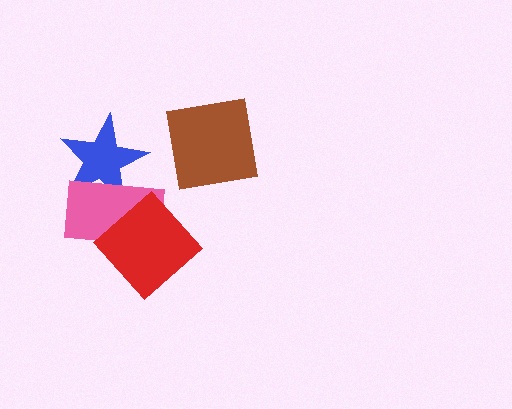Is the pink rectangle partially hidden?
Yes, it is partially covered by another shape.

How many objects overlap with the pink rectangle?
2 objects overlap with the pink rectangle.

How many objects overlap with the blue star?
1 object overlaps with the blue star.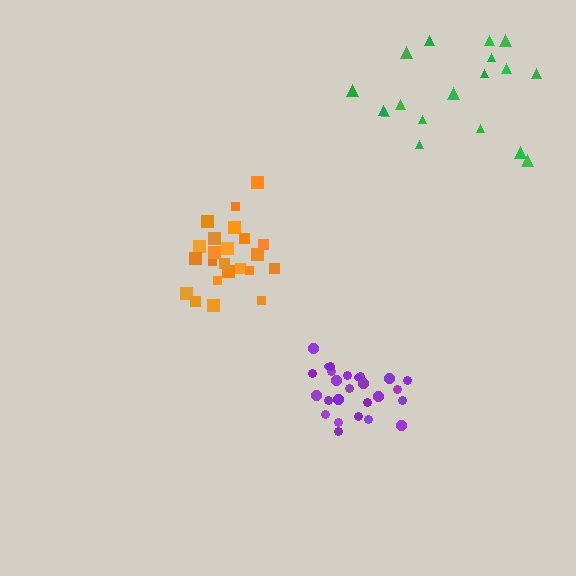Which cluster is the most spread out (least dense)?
Green.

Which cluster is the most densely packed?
Purple.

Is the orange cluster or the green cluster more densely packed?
Orange.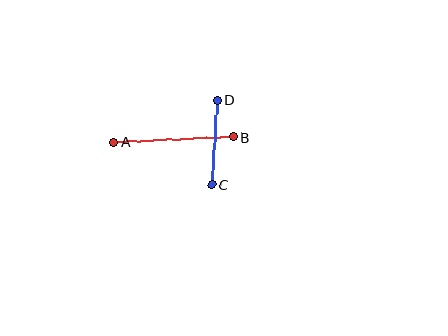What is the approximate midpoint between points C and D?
The midpoint is at approximately (214, 142) pixels.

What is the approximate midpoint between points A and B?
The midpoint is at approximately (173, 140) pixels.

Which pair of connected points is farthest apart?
Points A and B are farthest apart.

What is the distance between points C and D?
The distance is approximately 85 pixels.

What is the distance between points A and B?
The distance is approximately 120 pixels.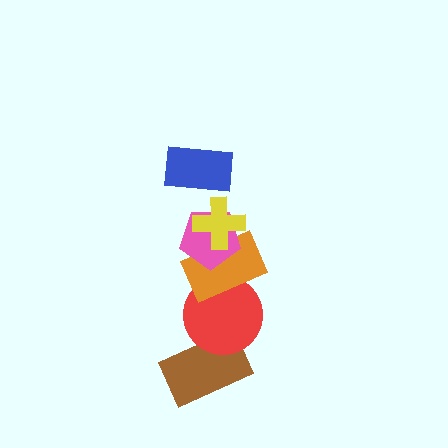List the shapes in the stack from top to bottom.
From top to bottom: the blue rectangle, the yellow cross, the pink pentagon, the orange rectangle, the red circle, the brown rectangle.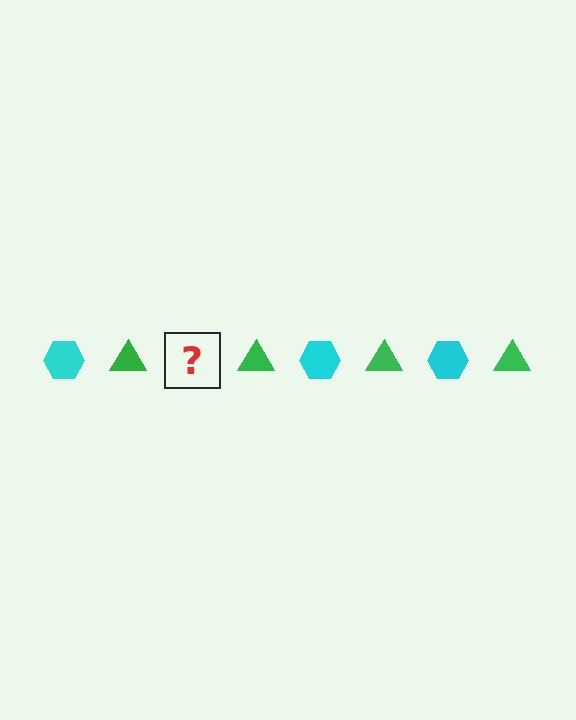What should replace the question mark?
The question mark should be replaced with a cyan hexagon.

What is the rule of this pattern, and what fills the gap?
The rule is that the pattern alternates between cyan hexagon and green triangle. The gap should be filled with a cyan hexagon.